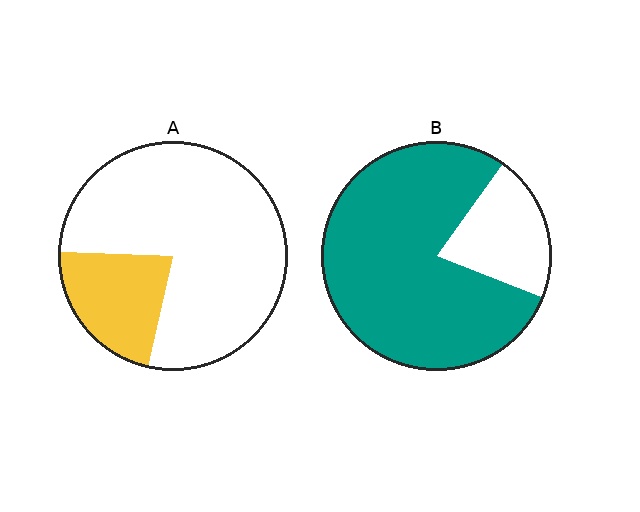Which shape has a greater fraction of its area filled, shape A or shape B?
Shape B.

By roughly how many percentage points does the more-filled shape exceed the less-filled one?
By roughly 55 percentage points (B over A).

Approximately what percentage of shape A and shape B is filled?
A is approximately 20% and B is approximately 80%.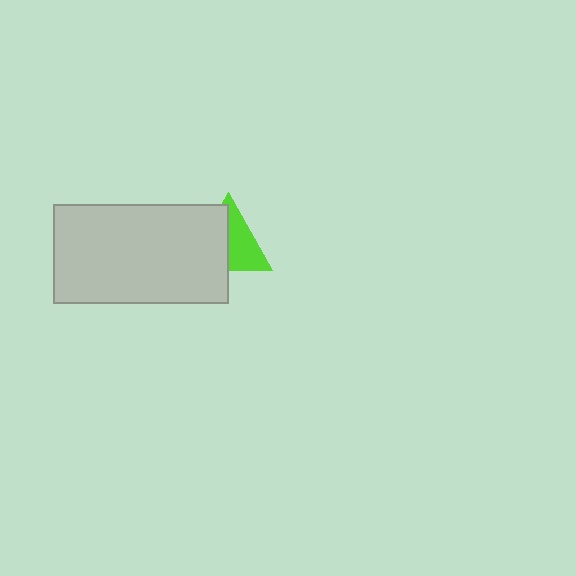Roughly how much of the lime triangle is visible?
About half of it is visible (roughly 49%).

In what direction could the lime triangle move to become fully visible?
The lime triangle could move right. That would shift it out from behind the light gray rectangle entirely.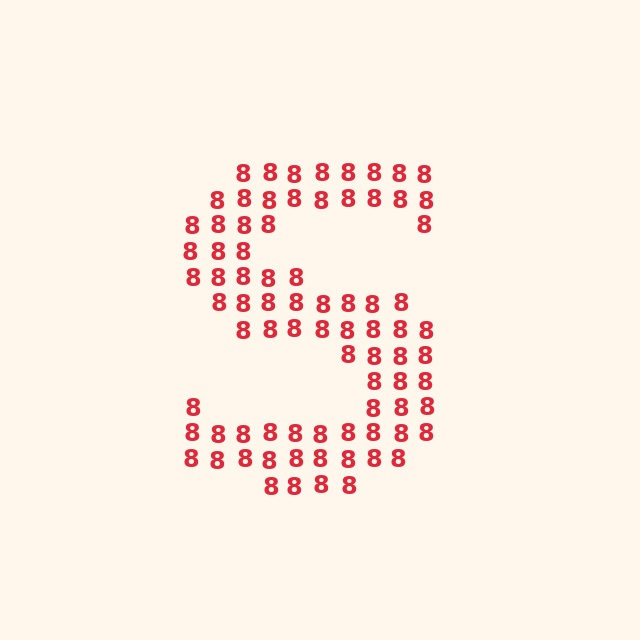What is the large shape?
The large shape is the letter S.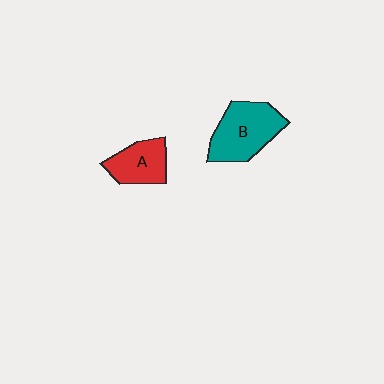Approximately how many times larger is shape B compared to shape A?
Approximately 1.5 times.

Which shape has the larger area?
Shape B (teal).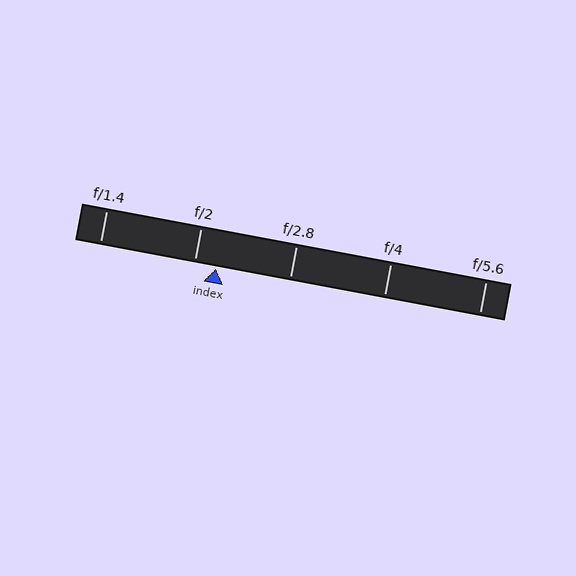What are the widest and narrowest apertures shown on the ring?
The widest aperture shown is f/1.4 and the narrowest is f/5.6.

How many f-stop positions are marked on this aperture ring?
There are 5 f-stop positions marked.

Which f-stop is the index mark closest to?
The index mark is closest to f/2.